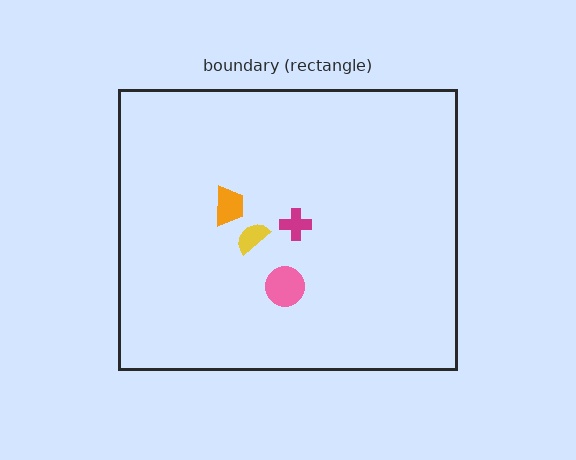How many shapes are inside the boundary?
4 inside, 0 outside.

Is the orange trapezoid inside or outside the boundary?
Inside.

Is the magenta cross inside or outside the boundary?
Inside.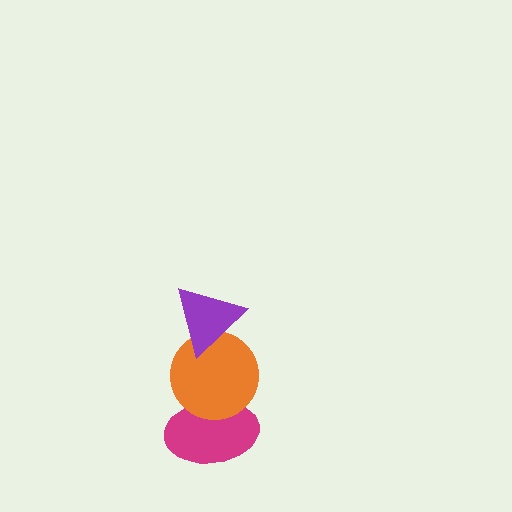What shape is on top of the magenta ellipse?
The orange circle is on top of the magenta ellipse.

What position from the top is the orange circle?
The orange circle is 2nd from the top.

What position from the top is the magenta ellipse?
The magenta ellipse is 3rd from the top.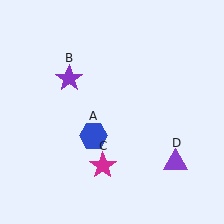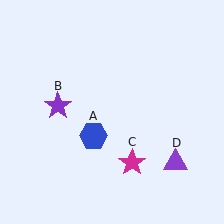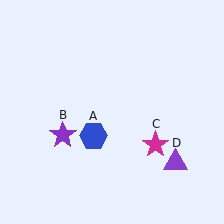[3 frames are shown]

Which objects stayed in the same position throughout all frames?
Blue hexagon (object A) and purple triangle (object D) remained stationary.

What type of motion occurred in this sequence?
The purple star (object B), magenta star (object C) rotated counterclockwise around the center of the scene.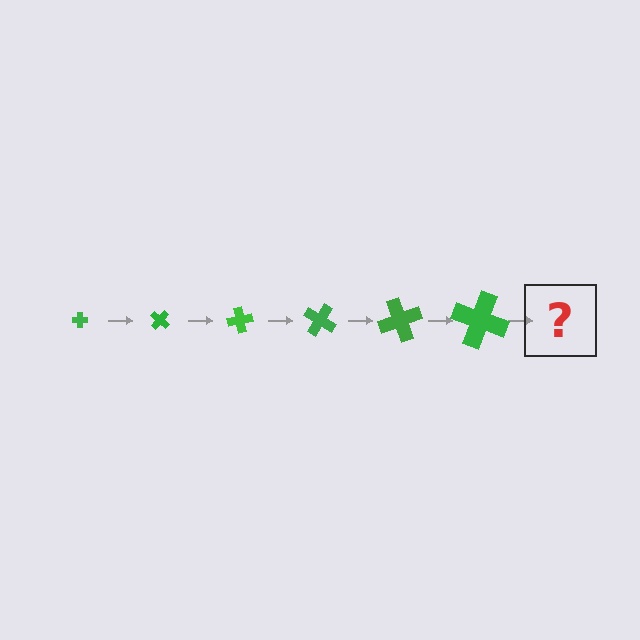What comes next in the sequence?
The next element should be a cross, larger than the previous one and rotated 240 degrees from the start.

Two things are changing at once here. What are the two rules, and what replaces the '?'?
The two rules are that the cross grows larger each step and it rotates 40 degrees each step. The '?' should be a cross, larger than the previous one and rotated 240 degrees from the start.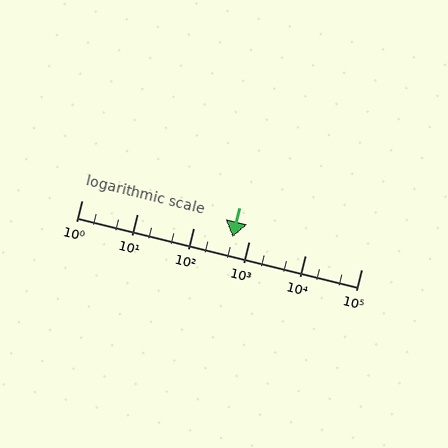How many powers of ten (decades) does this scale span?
The scale spans 5 decades, from 1 to 100000.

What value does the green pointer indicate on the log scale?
The pointer indicates approximately 500.